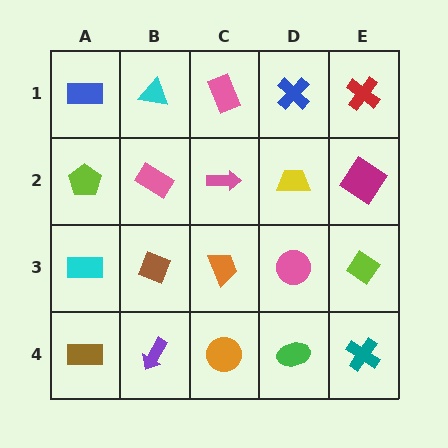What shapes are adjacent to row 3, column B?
A pink rectangle (row 2, column B), a purple arrow (row 4, column B), a cyan rectangle (row 3, column A), an orange trapezoid (row 3, column C).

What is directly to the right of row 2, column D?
A magenta diamond.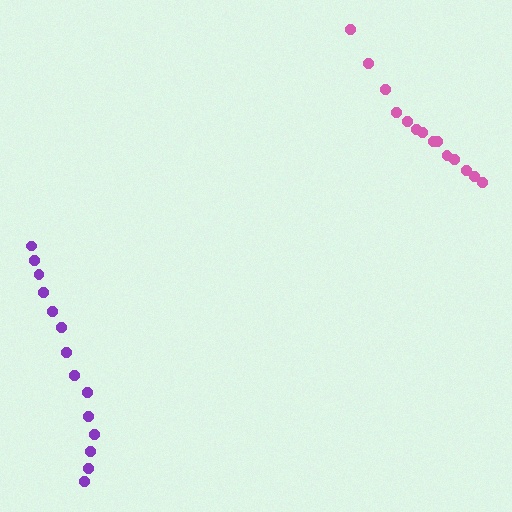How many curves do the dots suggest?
There are 2 distinct paths.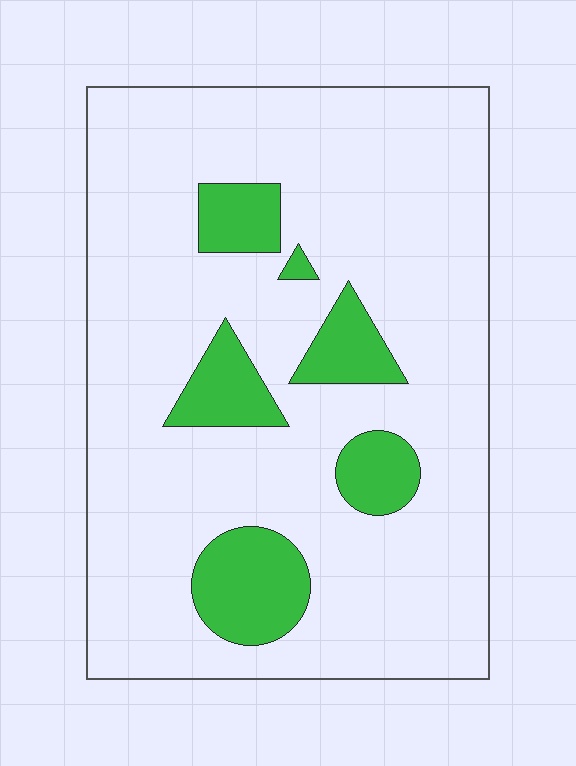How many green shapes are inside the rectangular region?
6.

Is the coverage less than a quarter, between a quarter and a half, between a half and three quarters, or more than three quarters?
Less than a quarter.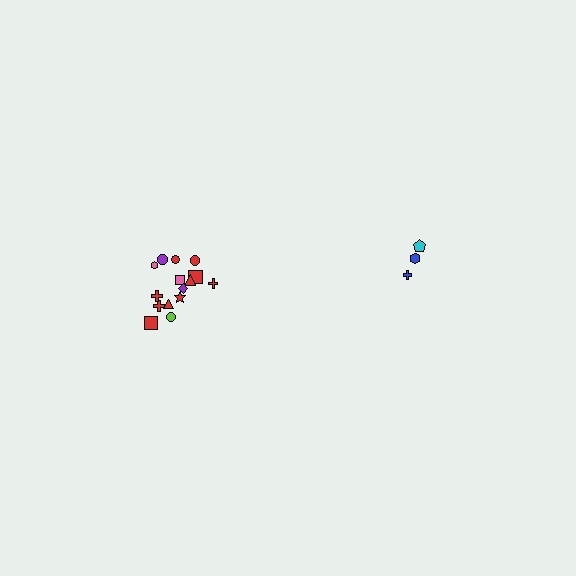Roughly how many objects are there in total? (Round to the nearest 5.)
Roughly 20 objects in total.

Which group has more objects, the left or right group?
The left group.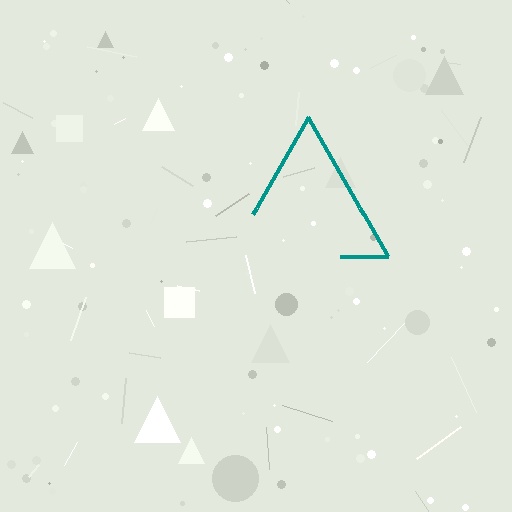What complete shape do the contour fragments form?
The contour fragments form a triangle.